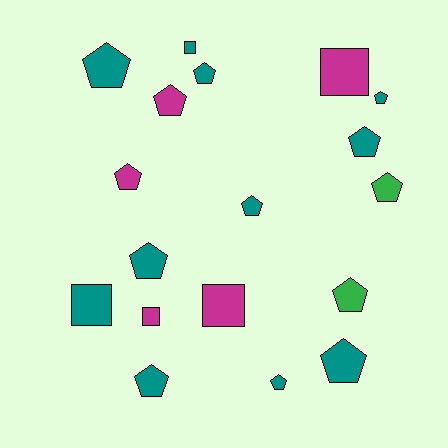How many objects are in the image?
There are 18 objects.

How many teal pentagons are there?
There are 9 teal pentagons.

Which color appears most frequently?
Teal, with 11 objects.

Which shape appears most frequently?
Pentagon, with 13 objects.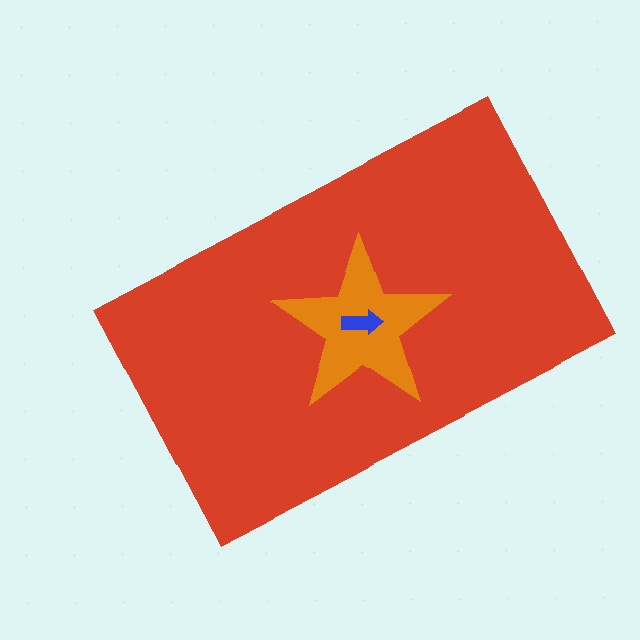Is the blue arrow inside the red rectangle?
Yes.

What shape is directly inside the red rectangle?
The orange star.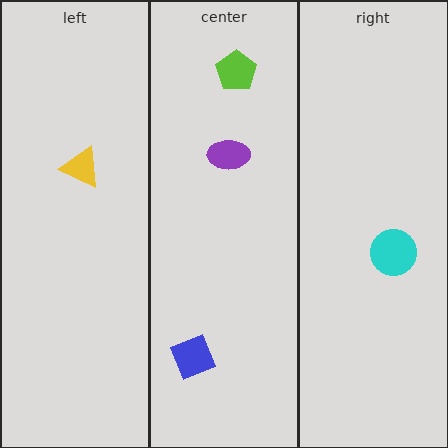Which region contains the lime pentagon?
The center region.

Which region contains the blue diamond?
The center region.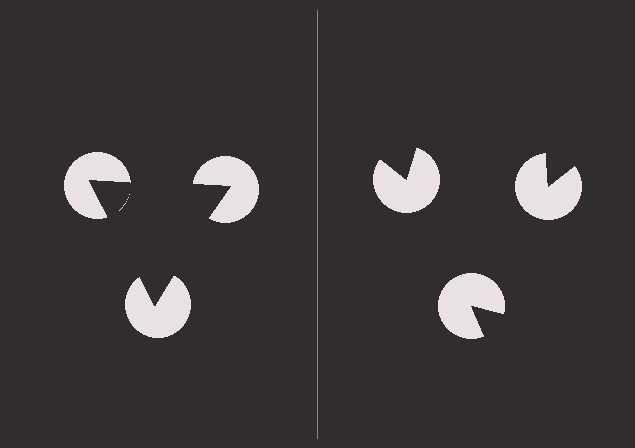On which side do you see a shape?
An illusory triangle appears on the left side. On the right side the wedge cuts are rotated, so no coherent shape forms.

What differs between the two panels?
The pac-man discs are positioned identically on both sides; only the wedge orientations differ. On the left they align to a triangle; on the right they are misaligned.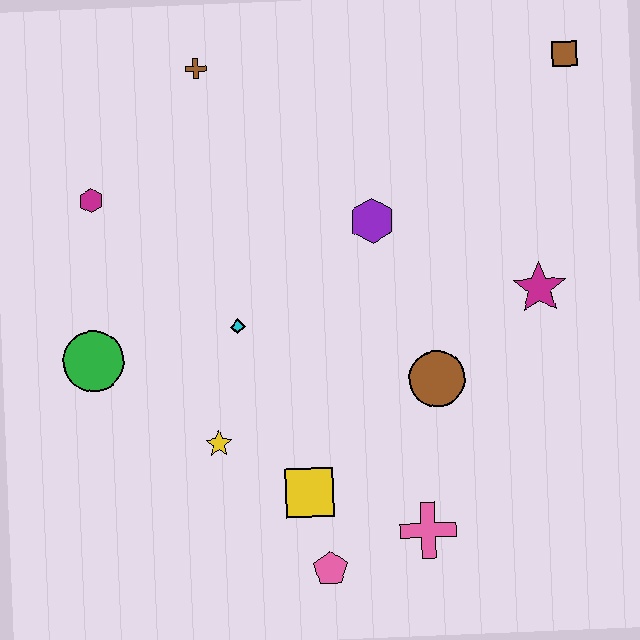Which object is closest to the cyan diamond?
The yellow star is closest to the cyan diamond.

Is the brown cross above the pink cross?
Yes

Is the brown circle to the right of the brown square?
No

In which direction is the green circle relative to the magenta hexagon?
The green circle is below the magenta hexagon.